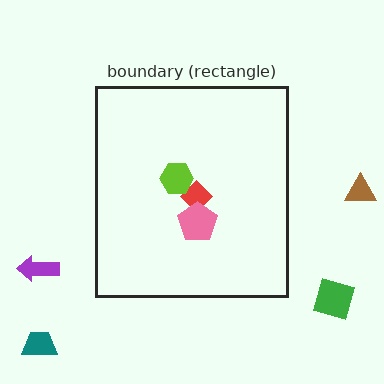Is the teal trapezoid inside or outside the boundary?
Outside.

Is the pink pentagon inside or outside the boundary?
Inside.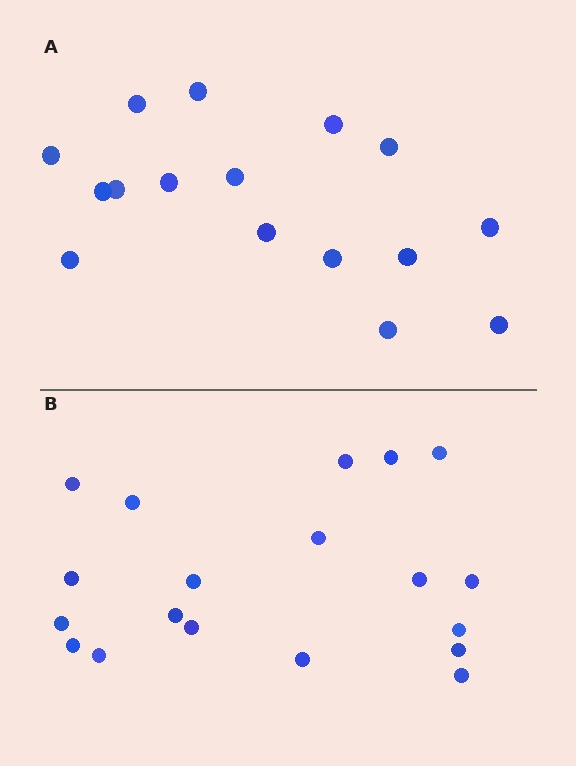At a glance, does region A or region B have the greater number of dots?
Region B (the bottom region) has more dots.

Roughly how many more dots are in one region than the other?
Region B has just a few more — roughly 2 or 3 more dots than region A.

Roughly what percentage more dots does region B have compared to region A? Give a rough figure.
About 20% more.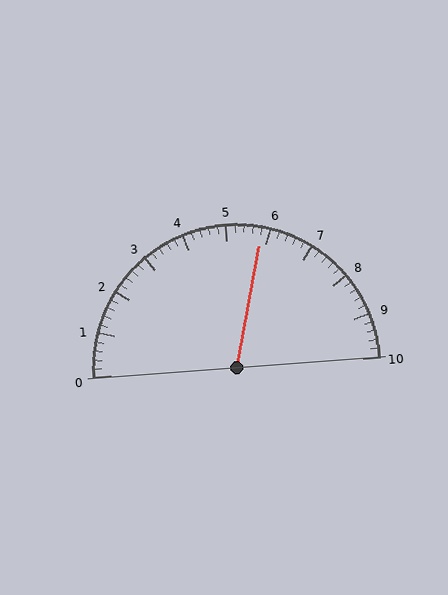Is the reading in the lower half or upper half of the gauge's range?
The reading is in the upper half of the range (0 to 10).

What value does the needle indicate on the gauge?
The needle indicates approximately 5.8.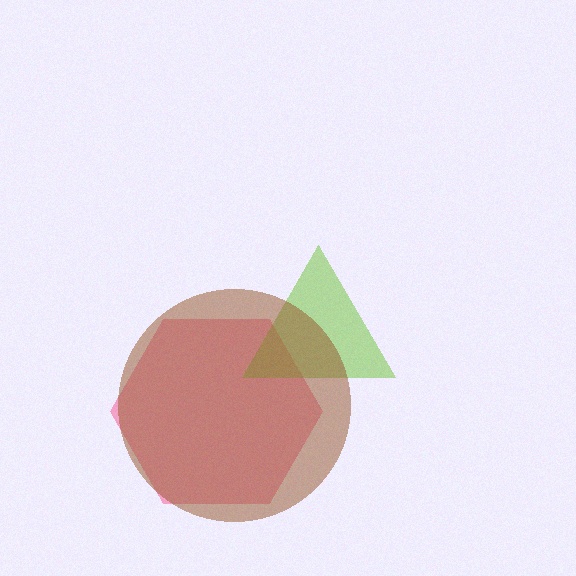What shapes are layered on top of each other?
The layered shapes are: a pink hexagon, a lime triangle, a brown circle.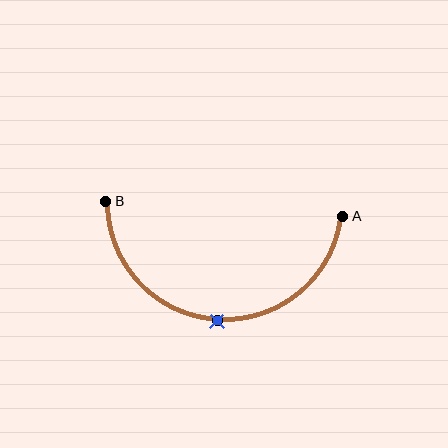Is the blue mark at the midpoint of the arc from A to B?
Yes. The blue mark lies on the arc at equal arc-length from both A and B — it is the arc midpoint.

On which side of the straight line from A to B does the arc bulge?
The arc bulges below the straight line connecting A and B.